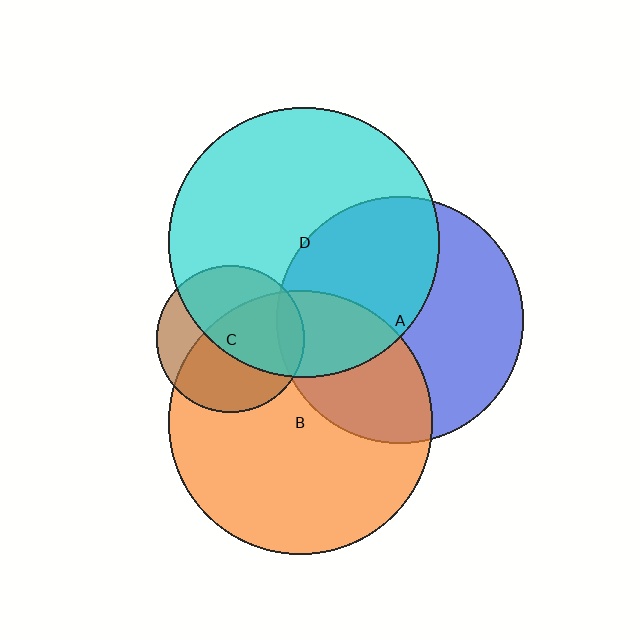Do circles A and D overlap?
Yes.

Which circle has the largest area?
Circle D (cyan).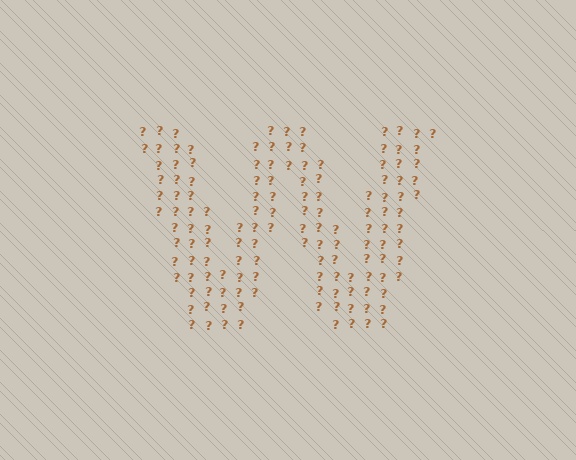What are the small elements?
The small elements are question marks.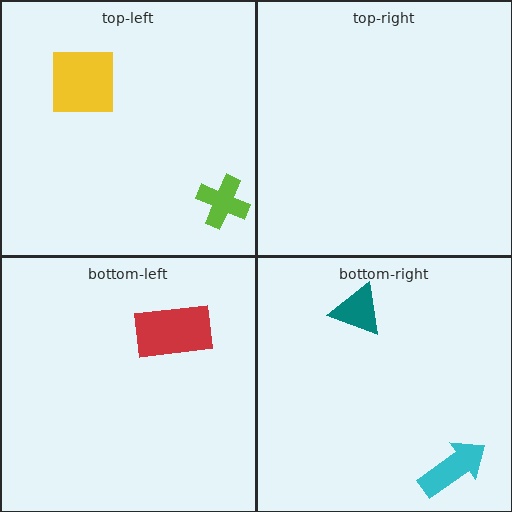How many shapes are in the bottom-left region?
1.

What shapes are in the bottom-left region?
The red rectangle.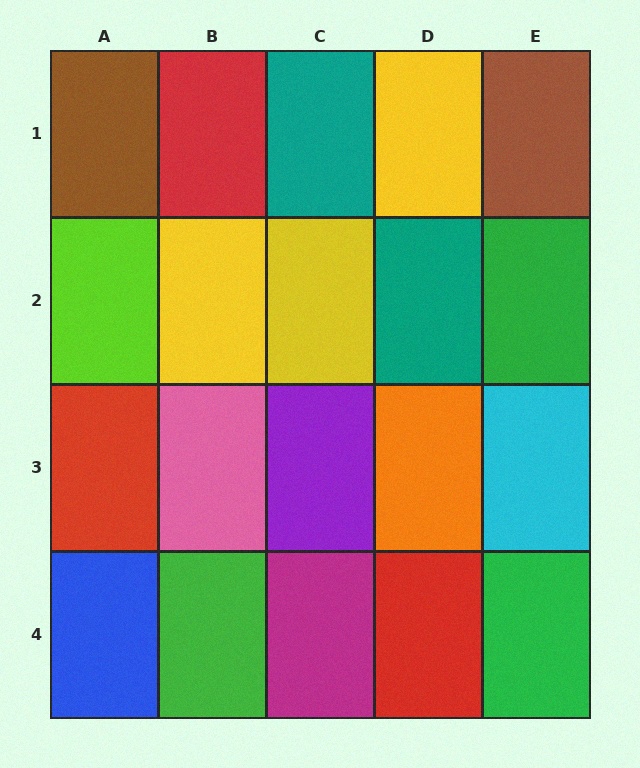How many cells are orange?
1 cell is orange.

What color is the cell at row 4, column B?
Green.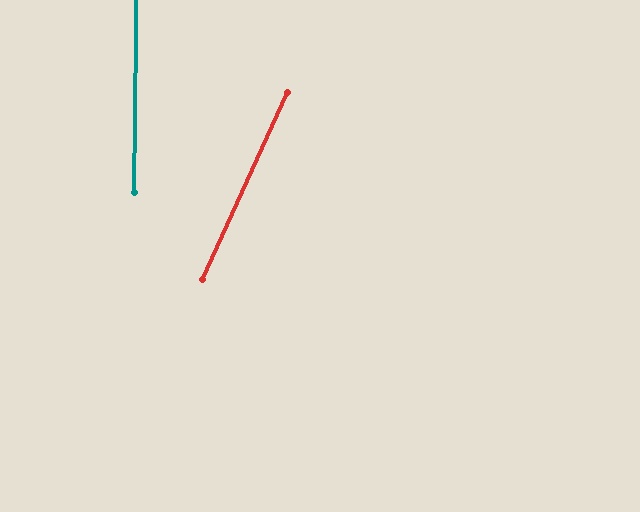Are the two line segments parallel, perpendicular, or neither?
Neither parallel nor perpendicular — they differ by about 24°.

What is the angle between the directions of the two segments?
Approximately 24 degrees.